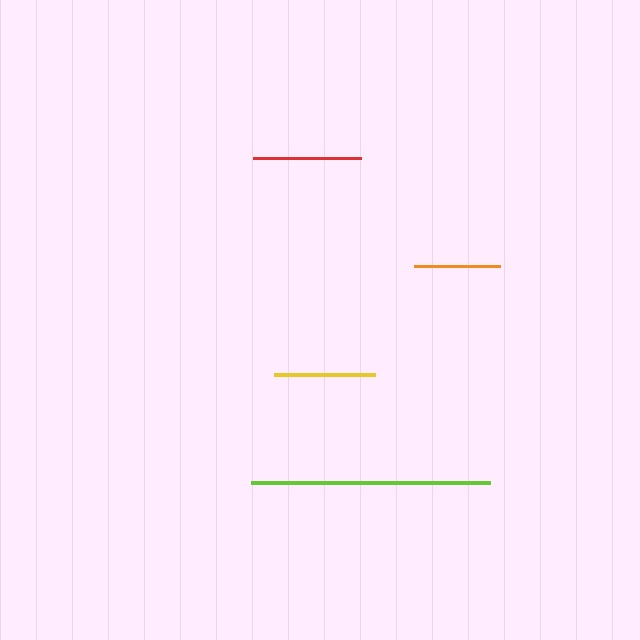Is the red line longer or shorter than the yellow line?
The red line is longer than the yellow line.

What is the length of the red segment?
The red segment is approximately 107 pixels long.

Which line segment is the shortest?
The orange line is the shortest at approximately 86 pixels.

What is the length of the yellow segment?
The yellow segment is approximately 100 pixels long.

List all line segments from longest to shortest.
From longest to shortest: lime, red, yellow, orange.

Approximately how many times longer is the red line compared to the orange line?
The red line is approximately 1.3 times the length of the orange line.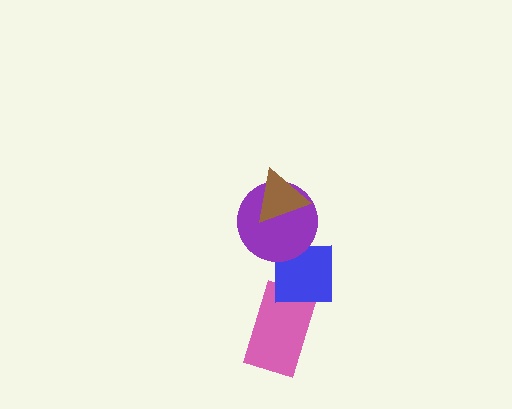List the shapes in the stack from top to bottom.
From top to bottom: the brown triangle, the purple circle, the blue square, the pink rectangle.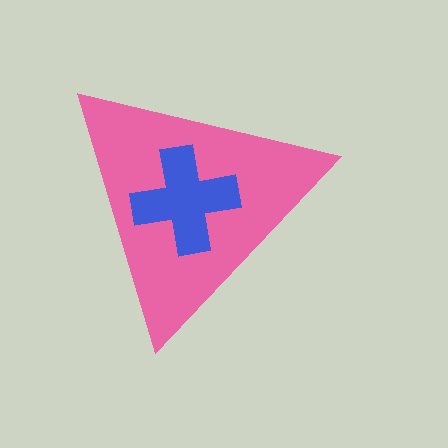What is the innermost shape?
The blue cross.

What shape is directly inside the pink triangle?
The blue cross.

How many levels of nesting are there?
2.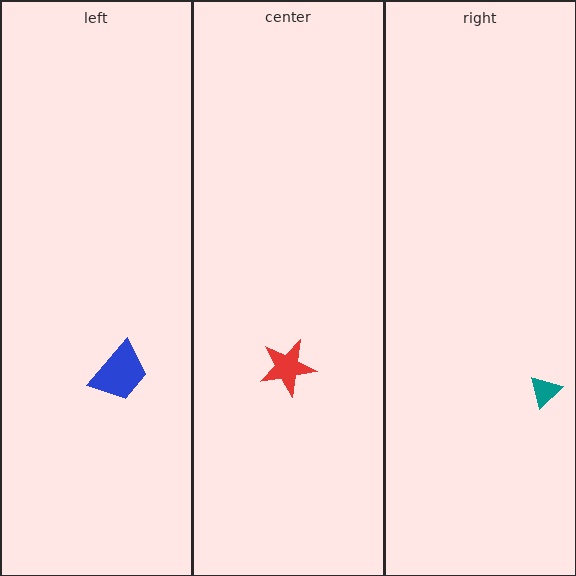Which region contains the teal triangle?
The right region.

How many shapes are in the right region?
1.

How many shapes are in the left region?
1.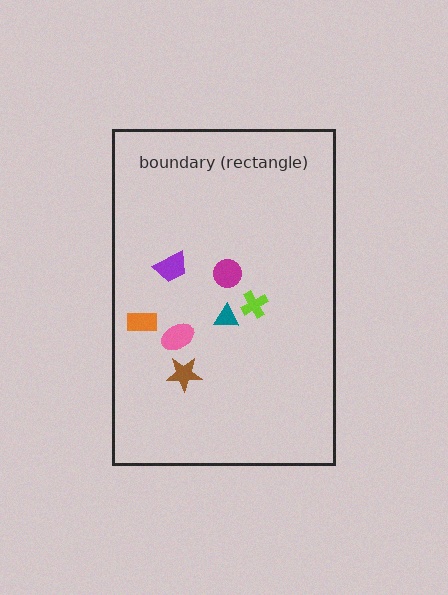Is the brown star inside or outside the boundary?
Inside.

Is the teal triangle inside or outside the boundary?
Inside.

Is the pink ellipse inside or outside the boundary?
Inside.